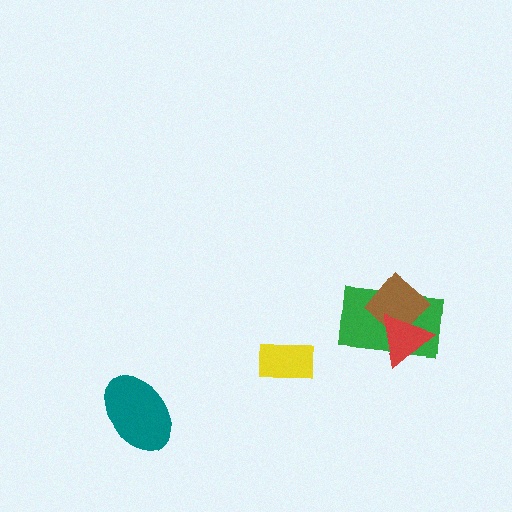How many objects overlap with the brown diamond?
2 objects overlap with the brown diamond.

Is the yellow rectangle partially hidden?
No, no other shape covers it.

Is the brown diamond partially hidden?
Yes, it is partially covered by another shape.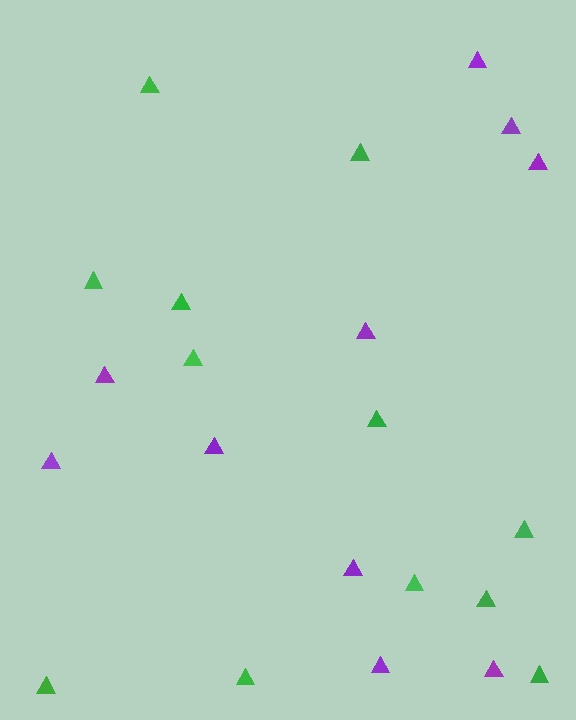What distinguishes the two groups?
There are 2 groups: one group of purple triangles (10) and one group of green triangles (12).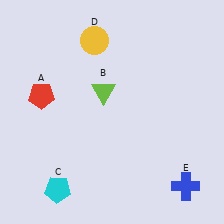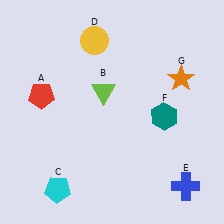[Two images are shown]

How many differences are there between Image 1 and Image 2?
There are 2 differences between the two images.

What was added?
A teal hexagon (F), an orange star (G) were added in Image 2.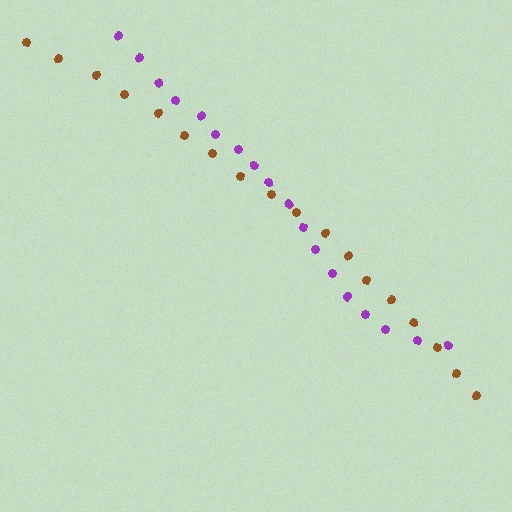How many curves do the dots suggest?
There are 2 distinct paths.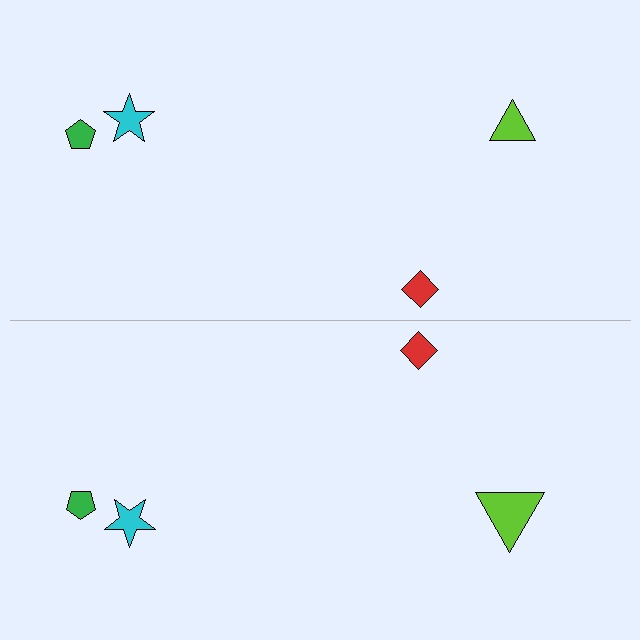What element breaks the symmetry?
The lime triangle on the bottom side has a different size than its mirror counterpart.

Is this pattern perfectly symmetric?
No, the pattern is not perfectly symmetric. The lime triangle on the bottom side has a different size than its mirror counterpart.